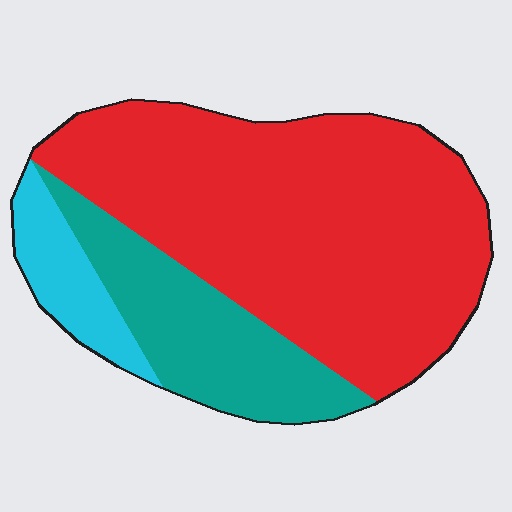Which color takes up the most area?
Red, at roughly 65%.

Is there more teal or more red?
Red.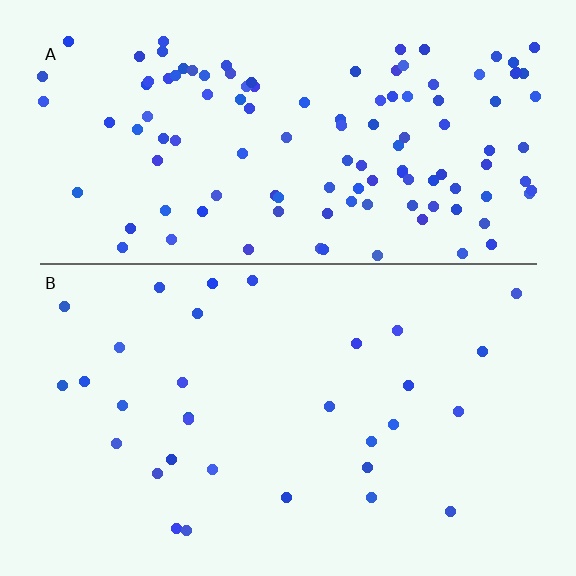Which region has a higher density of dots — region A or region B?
A (the top).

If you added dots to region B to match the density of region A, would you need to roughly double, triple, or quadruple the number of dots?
Approximately quadruple.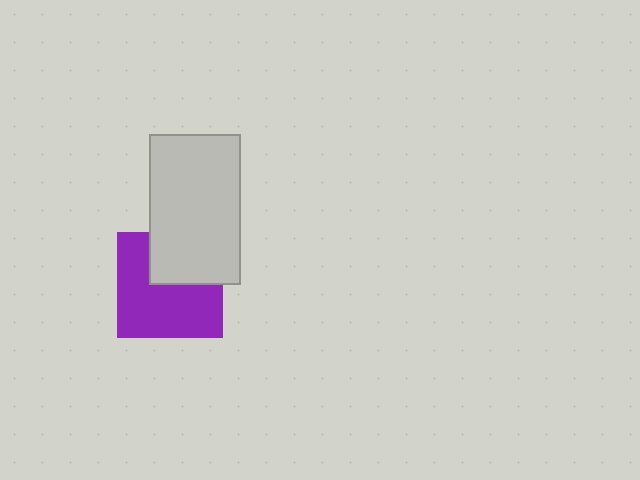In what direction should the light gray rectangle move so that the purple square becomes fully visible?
The light gray rectangle should move up. That is the shortest direction to clear the overlap and leave the purple square fully visible.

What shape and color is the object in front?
The object in front is a light gray rectangle.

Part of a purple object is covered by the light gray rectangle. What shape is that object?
It is a square.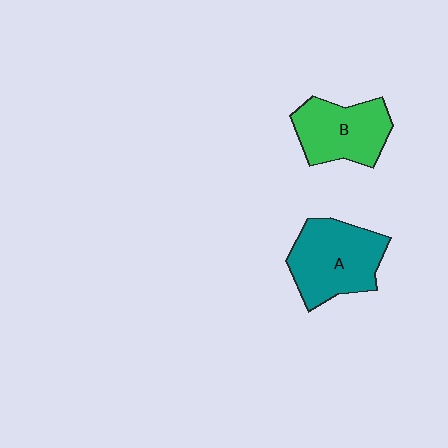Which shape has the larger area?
Shape A (teal).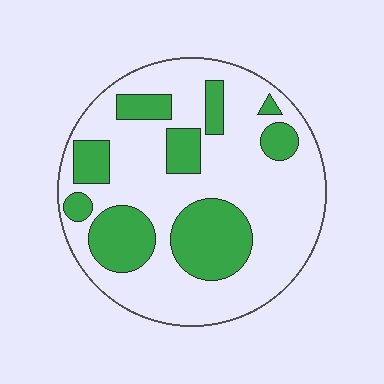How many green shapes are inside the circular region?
9.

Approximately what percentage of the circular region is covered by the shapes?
Approximately 30%.